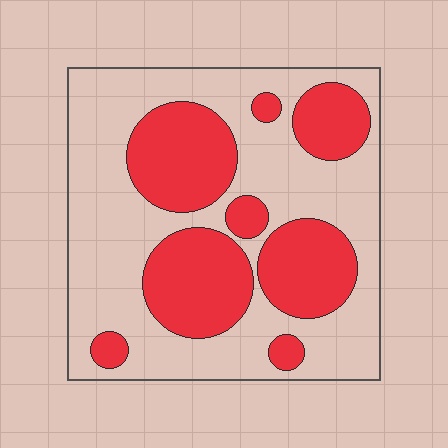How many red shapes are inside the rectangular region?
8.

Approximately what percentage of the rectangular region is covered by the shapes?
Approximately 40%.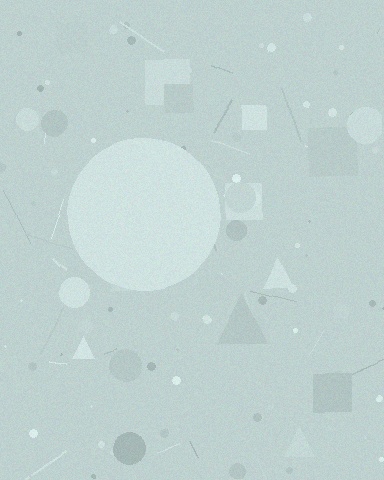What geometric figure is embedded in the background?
A circle is embedded in the background.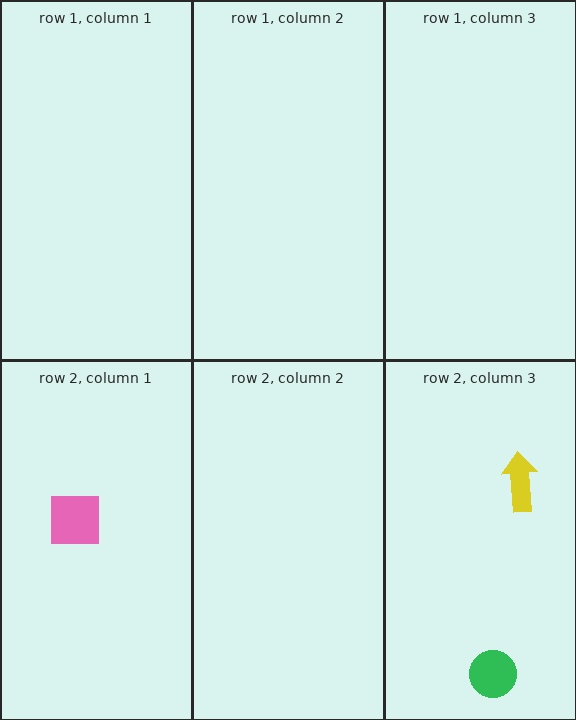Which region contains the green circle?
The row 2, column 3 region.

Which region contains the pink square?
The row 2, column 1 region.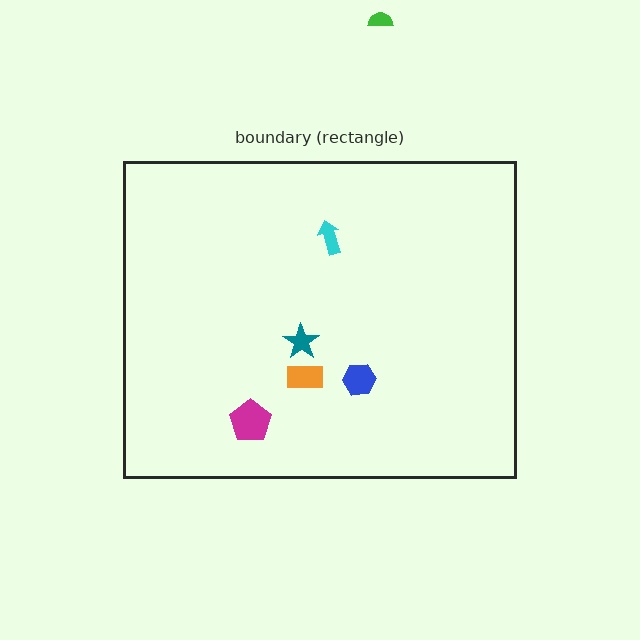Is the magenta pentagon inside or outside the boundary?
Inside.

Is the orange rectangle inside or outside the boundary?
Inside.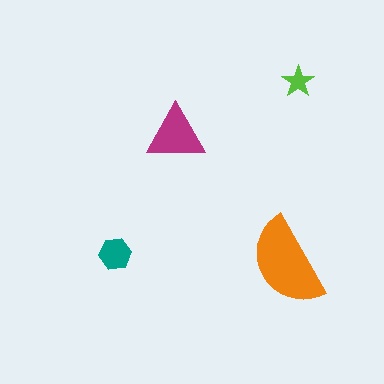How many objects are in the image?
There are 4 objects in the image.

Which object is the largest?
The orange semicircle.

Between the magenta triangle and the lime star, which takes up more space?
The magenta triangle.